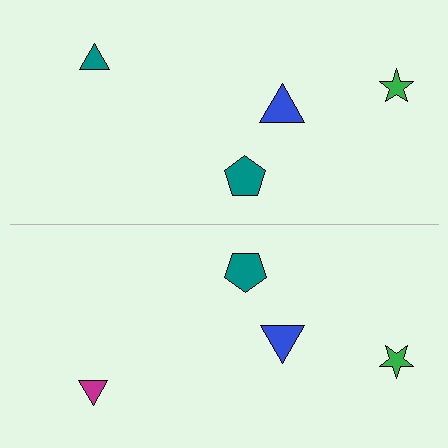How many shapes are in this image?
There are 8 shapes in this image.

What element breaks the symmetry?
The magenta triangle on the bottom side breaks the symmetry — its mirror counterpart is teal.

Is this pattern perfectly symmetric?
No, the pattern is not perfectly symmetric. The magenta triangle on the bottom side breaks the symmetry — its mirror counterpart is teal.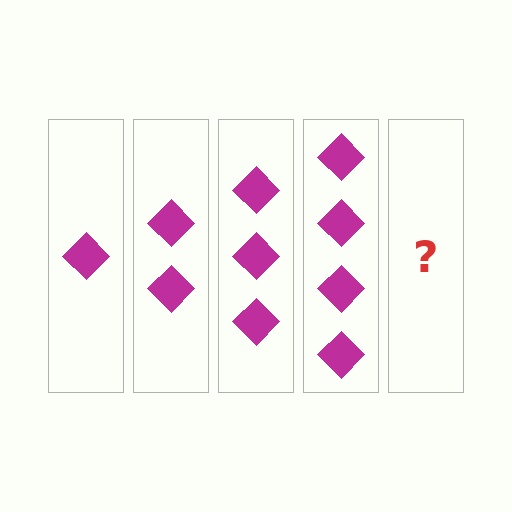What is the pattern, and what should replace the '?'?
The pattern is that each step adds one more diamond. The '?' should be 5 diamonds.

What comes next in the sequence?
The next element should be 5 diamonds.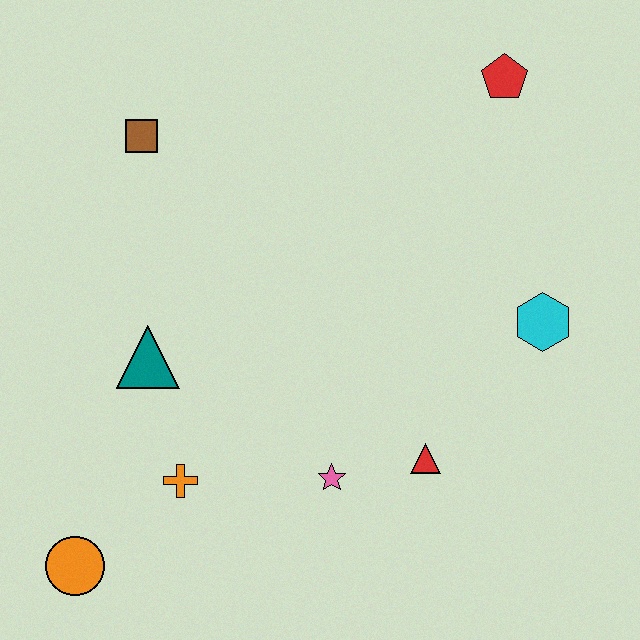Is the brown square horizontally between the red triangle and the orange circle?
Yes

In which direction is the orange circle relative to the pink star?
The orange circle is to the left of the pink star.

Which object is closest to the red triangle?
The pink star is closest to the red triangle.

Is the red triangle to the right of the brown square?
Yes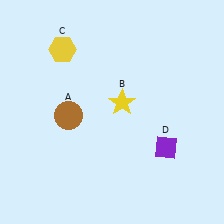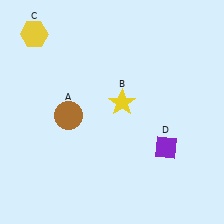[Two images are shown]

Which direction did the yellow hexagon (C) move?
The yellow hexagon (C) moved left.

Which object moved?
The yellow hexagon (C) moved left.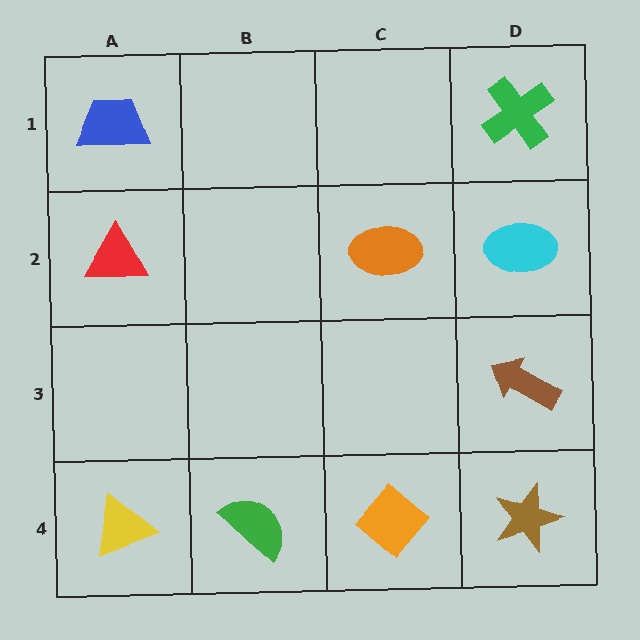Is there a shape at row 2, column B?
No, that cell is empty.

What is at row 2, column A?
A red triangle.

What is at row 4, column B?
A green semicircle.